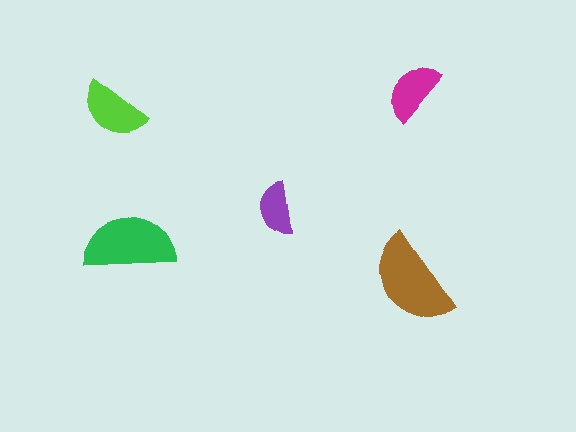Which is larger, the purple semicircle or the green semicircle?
The green one.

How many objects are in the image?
There are 5 objects in the image.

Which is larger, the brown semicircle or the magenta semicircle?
The brown one.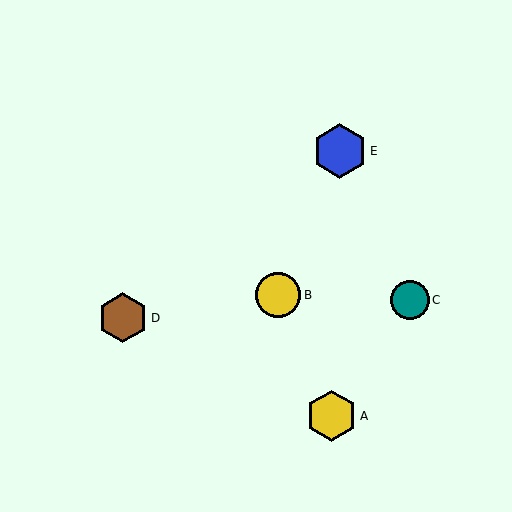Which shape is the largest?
The blue hexagon (labeled E) is the largest.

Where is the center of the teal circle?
The center of the teal circle is at (410, 300).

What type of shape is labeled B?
Shape B is a yellow circle.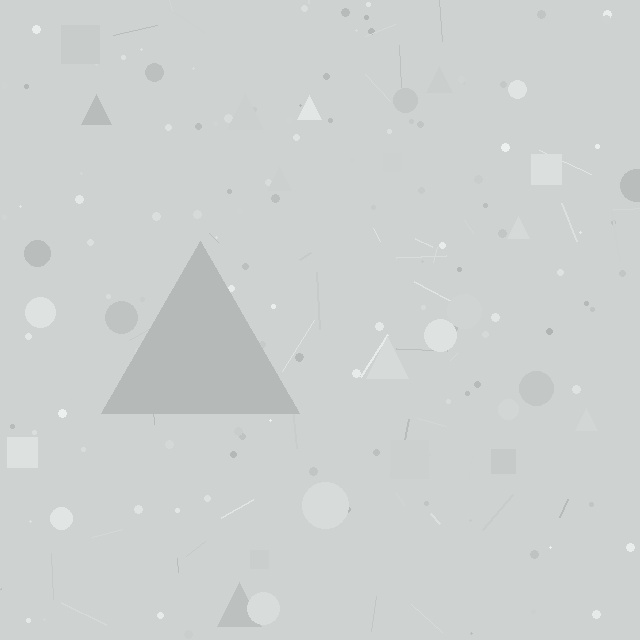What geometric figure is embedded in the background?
A triangle is embedded in the background.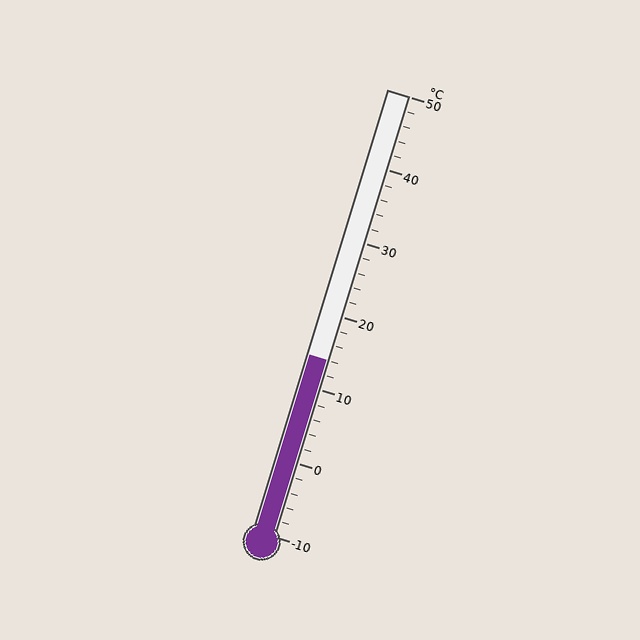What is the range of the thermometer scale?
The thermometer scale ranges from -10°C to 50°C.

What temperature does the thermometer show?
The thermometer shows approximately 14°C.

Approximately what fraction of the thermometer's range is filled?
The thermometer is filled to approximately 40% of its range.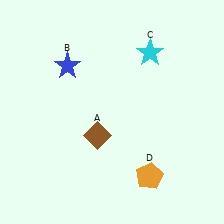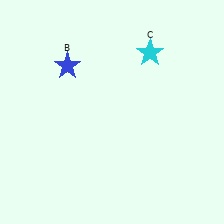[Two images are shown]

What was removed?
The orange pentagon (D), the brown diamond (A) were removed in Image 2.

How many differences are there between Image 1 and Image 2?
There are 2 differences between the two images.